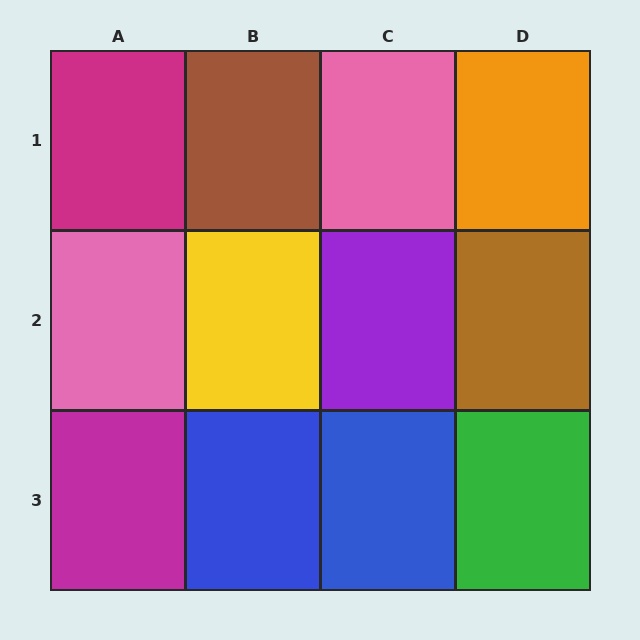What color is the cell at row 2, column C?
Purple.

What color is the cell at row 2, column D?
Brown.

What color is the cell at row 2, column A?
Pink.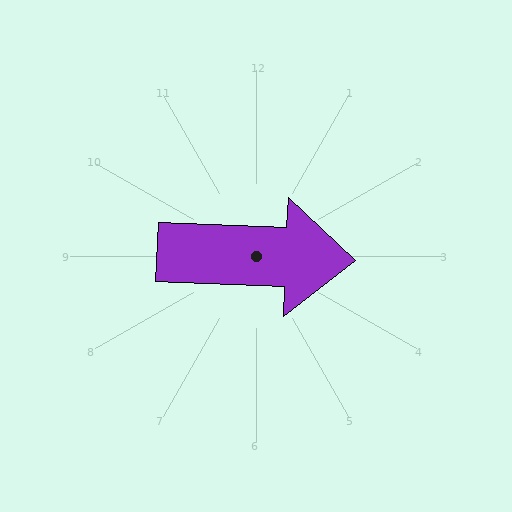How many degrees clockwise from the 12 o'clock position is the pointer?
Approximately 92 degrees.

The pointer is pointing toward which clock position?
Roughly 3 o'clock.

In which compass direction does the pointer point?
East.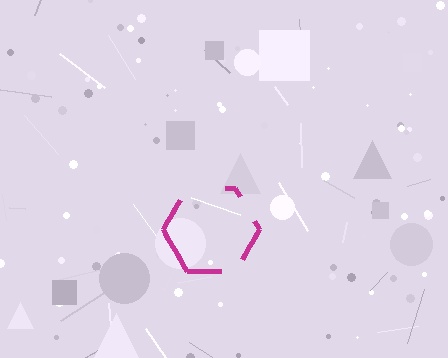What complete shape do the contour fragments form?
The contour fragments form a hexagon.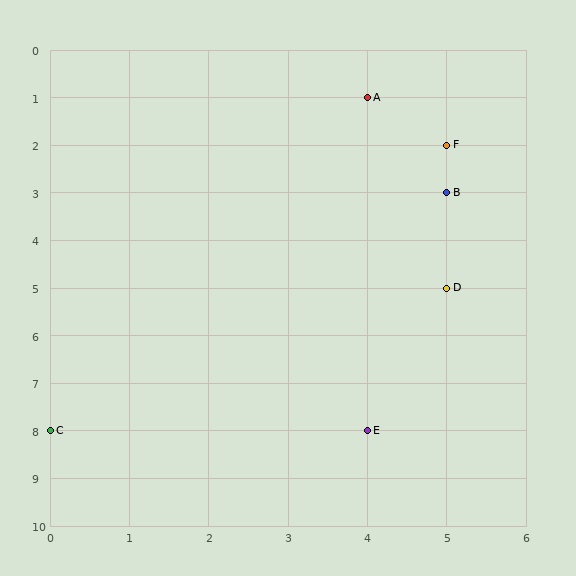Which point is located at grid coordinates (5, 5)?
Point D is at (5, 5).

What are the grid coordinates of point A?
Point A is at grid coordinates (4, 1).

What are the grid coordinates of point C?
Point C is at grid coordinates (0, 8).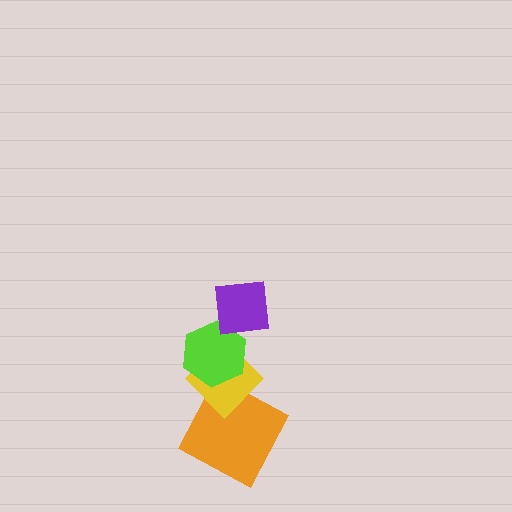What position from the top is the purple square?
The purple square is 1st from the top.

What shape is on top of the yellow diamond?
The lime hexagon is on top of the yellow diamond.